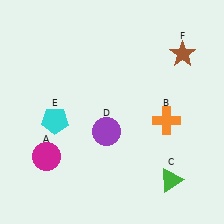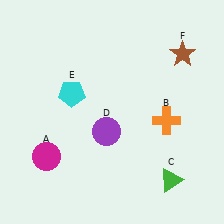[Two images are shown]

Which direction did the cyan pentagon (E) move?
The cyan pentagon (E) moved up.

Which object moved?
The cyan pentagon (E) moved up.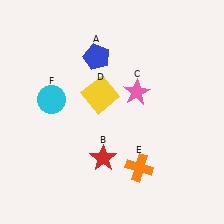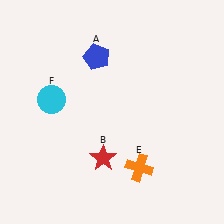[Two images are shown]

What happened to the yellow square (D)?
The yellow square (D) was removed in Image 2. It was in the top-left area of Image 1.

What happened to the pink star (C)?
The pink star (C) was removed in Image 2. It was in the top-right area of Image 1.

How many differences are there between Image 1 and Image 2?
There are 2 differences between the two images.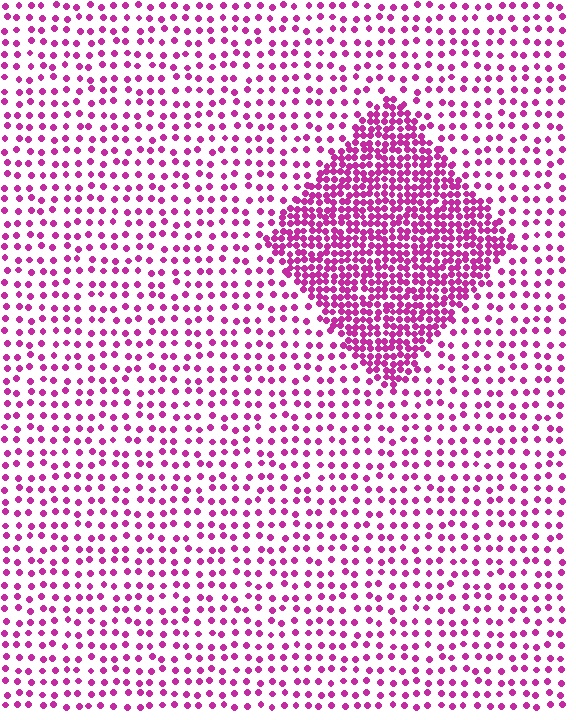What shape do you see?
I see a diamond.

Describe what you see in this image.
The image contains small magenta elements arranged at two different densities. A diamond-shaped region is visible where the elements are more densely packed than the surrounding area.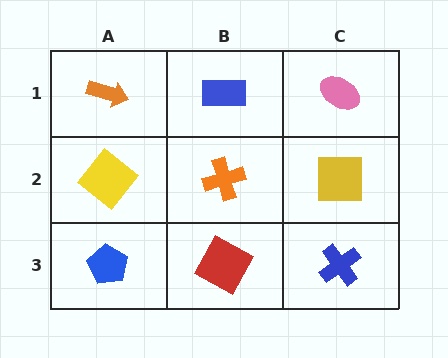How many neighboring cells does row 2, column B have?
4.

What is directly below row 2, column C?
A blue cross.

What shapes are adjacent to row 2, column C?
A pink ellipse (row 1, column C), a blue cross (row 3, column C), an orange cross (row 2, column B).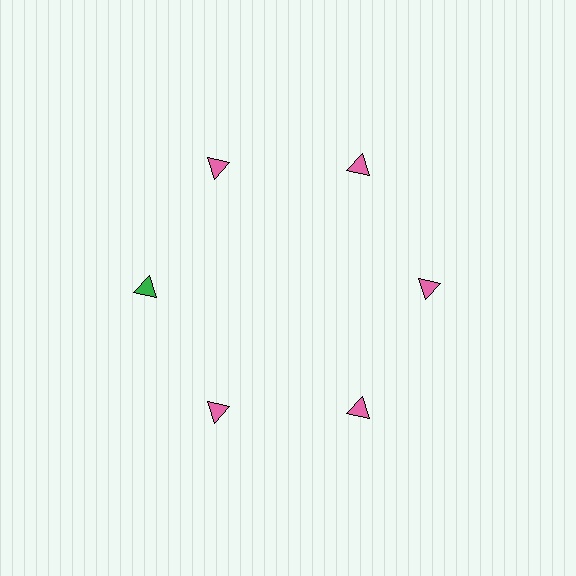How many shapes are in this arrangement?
There are 6 shapes arranged in a ring pattern.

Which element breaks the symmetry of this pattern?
The green triangle at roughly the 9 o'clock position breaks the symmetry. All other shapes are pink triangles.